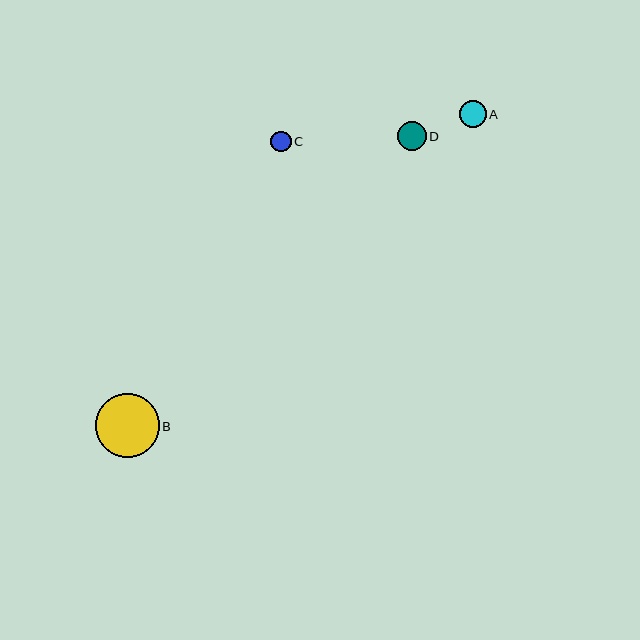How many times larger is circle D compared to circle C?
Circle D is approximately 1.4 times the size of circle C.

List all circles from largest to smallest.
From largest to smallest: B, D, A, C.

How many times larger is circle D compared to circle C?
Circle D is approximately 1.4 times the size of circle C.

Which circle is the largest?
Circle B is the largest with a size of approximately 64 pixels.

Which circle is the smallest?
Circle C is the smallest with a size of approximately 20 pixels.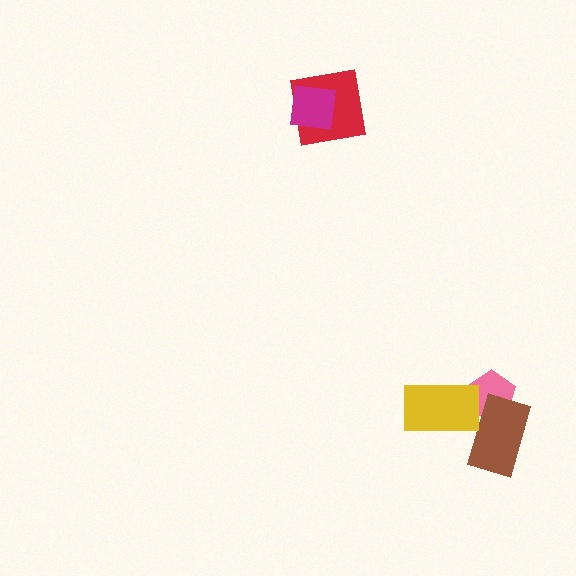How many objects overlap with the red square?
1 object overlaps with the red square.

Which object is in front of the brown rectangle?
The yellow rectangle is in front of the brown rectangle.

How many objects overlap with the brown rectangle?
2 objects overlap with the brown rectangle.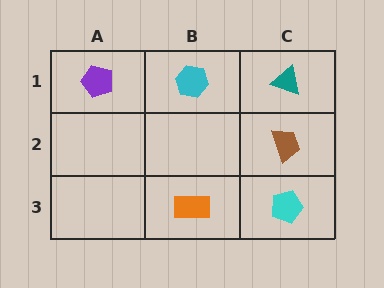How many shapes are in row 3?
2 shapes.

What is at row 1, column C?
A teal triangle.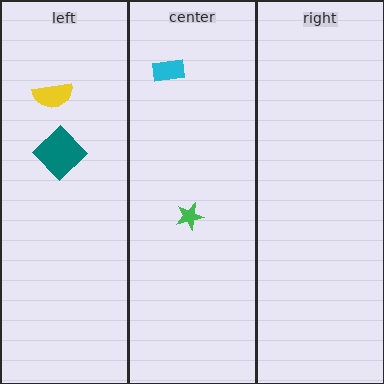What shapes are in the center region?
The green star, the cyan rectangle.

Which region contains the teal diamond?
The left region.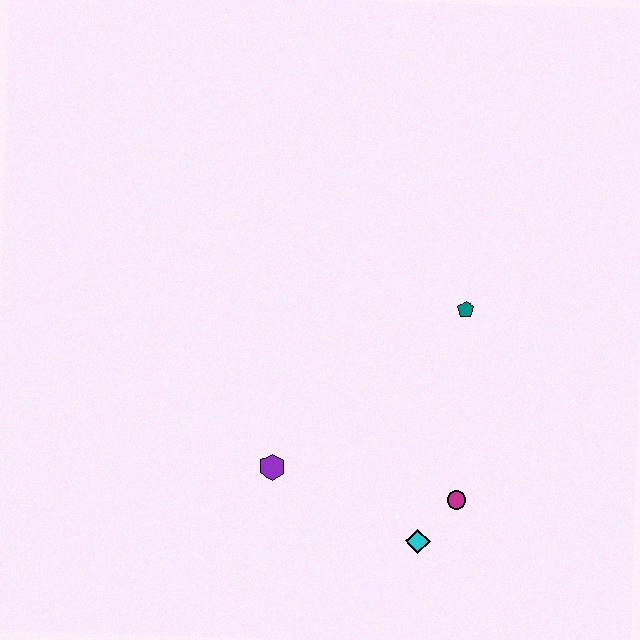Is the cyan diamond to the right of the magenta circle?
No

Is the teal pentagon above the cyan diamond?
Yes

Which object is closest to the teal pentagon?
The magenta circle is closest to the teal pentagon.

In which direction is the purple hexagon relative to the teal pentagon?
The purple hexagon is to the left of the teal pentagon.